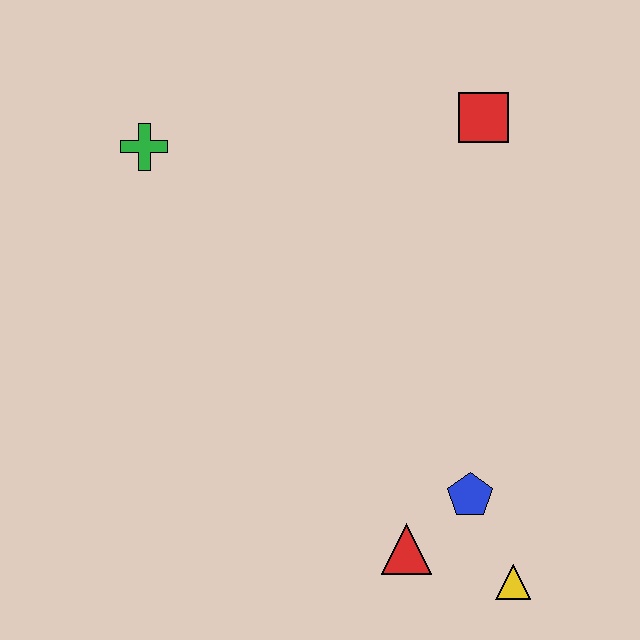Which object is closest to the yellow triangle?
The blue pentagon is closest to the yellow triangle.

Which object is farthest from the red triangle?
The green cross is farthest from the red triangle.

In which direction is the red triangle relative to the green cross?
The red triangle is below the green cross.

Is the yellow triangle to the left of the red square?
No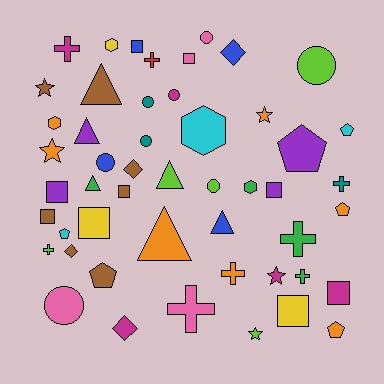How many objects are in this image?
There are 50 objects.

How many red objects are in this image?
There is 1 red object.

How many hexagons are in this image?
There are 4 hexagons.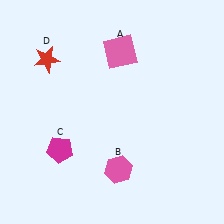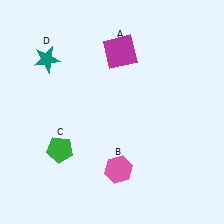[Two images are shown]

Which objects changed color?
A changed from pink to magenta. C changed from magenta to green. D changed from red to teal.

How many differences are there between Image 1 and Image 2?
There are 3 differences between the two images.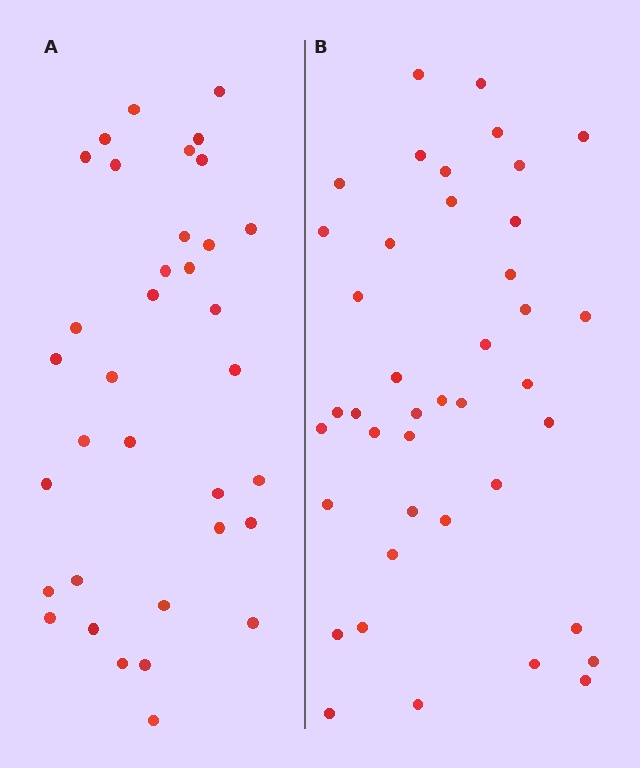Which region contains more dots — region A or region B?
Region B (the right region) has more dots.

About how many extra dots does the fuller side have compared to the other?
Region B has about 6 more dots than region A.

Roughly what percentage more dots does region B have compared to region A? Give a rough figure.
About 15% more.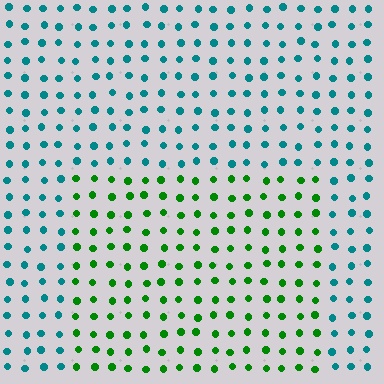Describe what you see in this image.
The image is filled with small teal elements in a uniform arrangement. A rectangle-shaped region is visible where the elements are tinted to a slightly different hue, forming a subtle color boundary.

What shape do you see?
I see a rectangle.